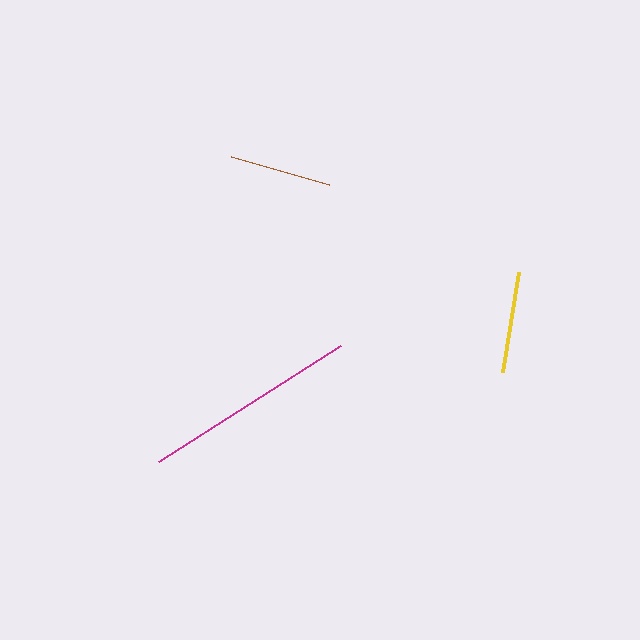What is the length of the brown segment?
The brown segment is approximately 102 pixels long.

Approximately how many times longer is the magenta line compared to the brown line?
The magenta line is approximately 2.1 times the length of the brown line.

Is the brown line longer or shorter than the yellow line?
The yellow line is longer than the brown line.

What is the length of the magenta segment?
The magenta segment is approximately 216 pixels long.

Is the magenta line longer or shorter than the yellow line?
The magenta line is longer than the yellow line.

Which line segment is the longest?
The magenta line is the longest at approximately 216 pixels.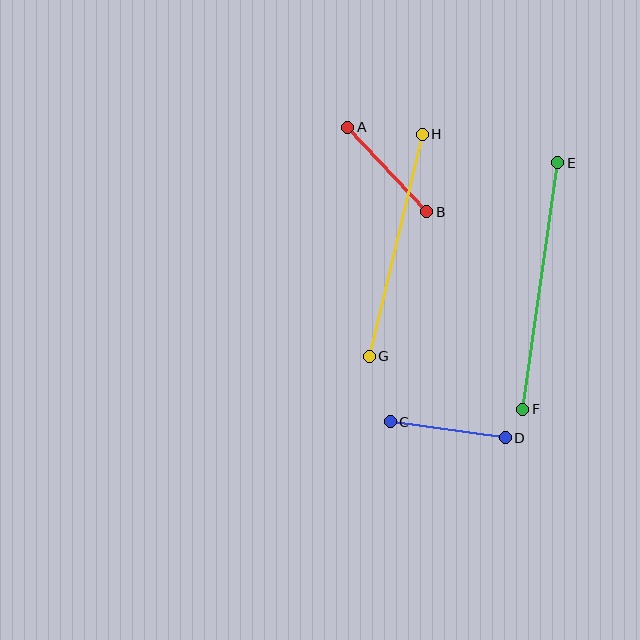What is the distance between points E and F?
The distance is approximately 249 pixels.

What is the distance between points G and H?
The distance is approximately 228 pixels.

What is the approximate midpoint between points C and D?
The midpoint is at approximately (448, 430) pixels.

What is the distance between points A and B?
The distance is approximately 116 pixels.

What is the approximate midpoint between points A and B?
The midpoint is at approximately (387, 170) pixels.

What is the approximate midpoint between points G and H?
The midpoint is at approximately (396, 245) pixels.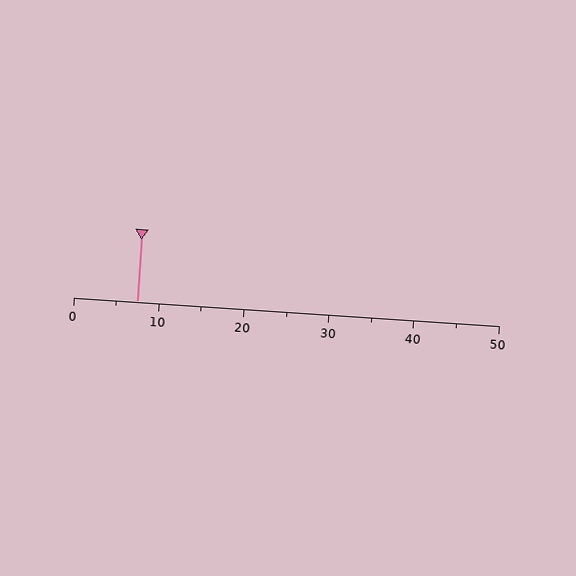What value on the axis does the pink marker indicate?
The marker indicates approximately 7.5.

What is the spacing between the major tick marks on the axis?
The major ticks are spaced 10 apart.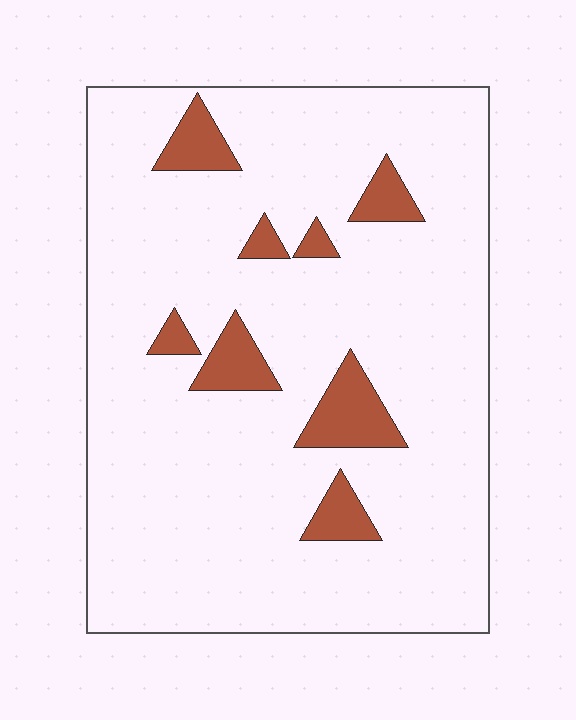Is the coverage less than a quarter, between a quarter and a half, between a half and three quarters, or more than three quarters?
Less than a quarter.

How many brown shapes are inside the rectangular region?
8.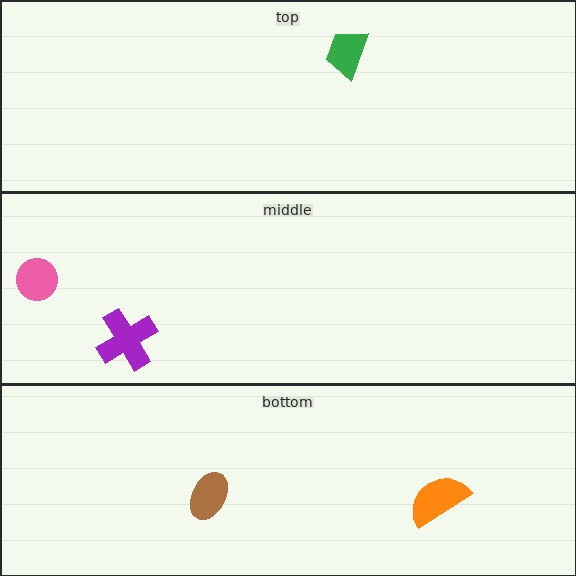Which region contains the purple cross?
The middle region.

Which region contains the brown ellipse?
The bottom region.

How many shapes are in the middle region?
2.